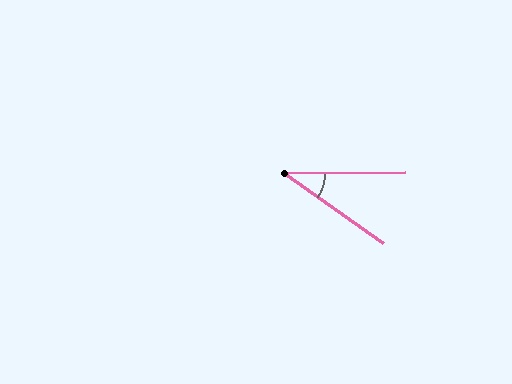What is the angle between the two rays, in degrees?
Approximately 36 degrees.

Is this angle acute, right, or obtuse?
It is acute.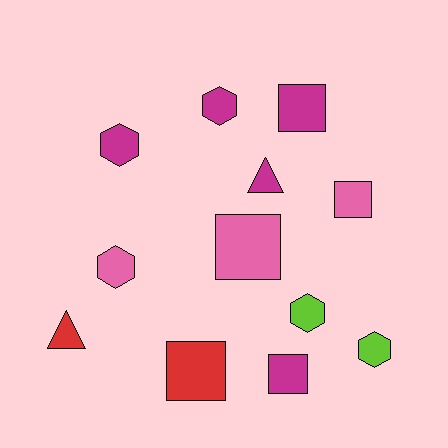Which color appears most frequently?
Magenta, with 5 objects.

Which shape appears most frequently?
Hexagon, with 5 objects.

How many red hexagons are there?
There are no red hexagons.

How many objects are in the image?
There are 12 objects.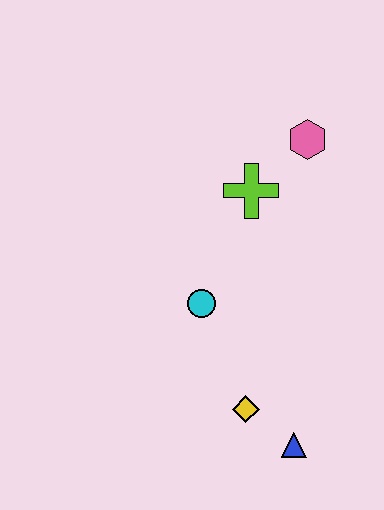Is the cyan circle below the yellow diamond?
No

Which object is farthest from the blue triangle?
The pink hexagon is farthest from the blue triangle.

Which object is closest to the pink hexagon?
The lime cross is closest to the pink hexagon.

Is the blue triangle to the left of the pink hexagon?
Yes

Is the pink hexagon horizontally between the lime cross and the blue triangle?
No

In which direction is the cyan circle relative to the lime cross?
The cyan circle is below the lime cross.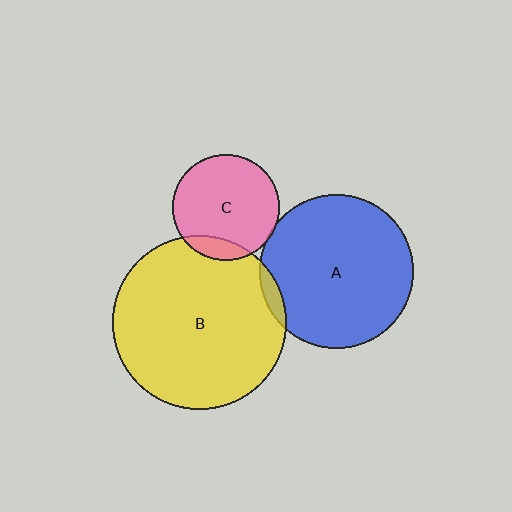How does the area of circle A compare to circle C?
Approximately 2.1 times.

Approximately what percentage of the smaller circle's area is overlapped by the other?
Approximately 5%.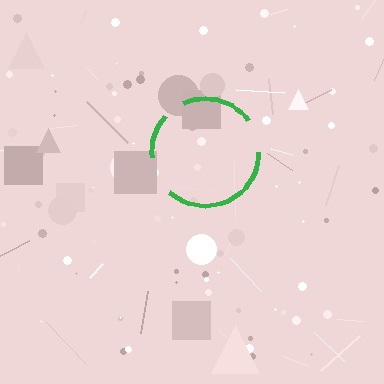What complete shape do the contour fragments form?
The contour fragments form a circle.